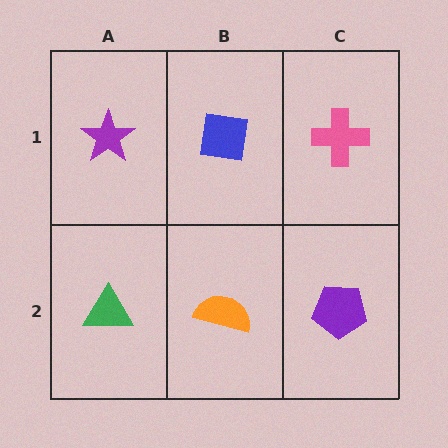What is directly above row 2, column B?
A blue square.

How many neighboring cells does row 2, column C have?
2.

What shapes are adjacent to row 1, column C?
A purple pentagon (row 2, column C), a blue square (row 1, column B).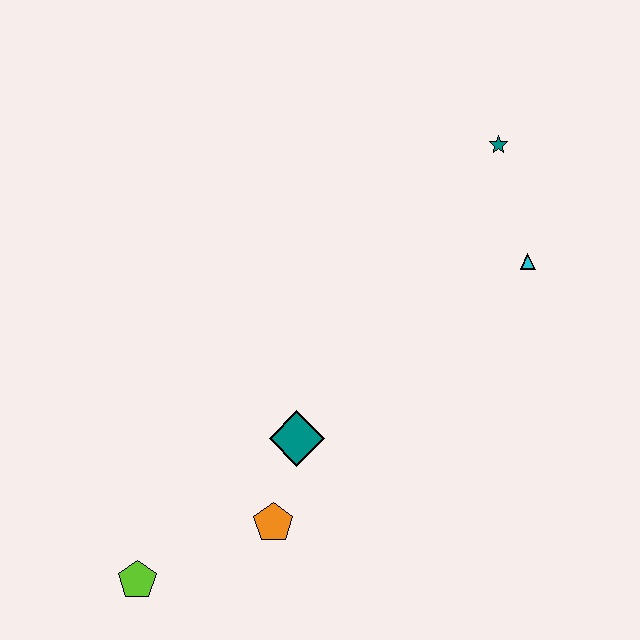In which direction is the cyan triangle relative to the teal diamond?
The cyan triangle is to the right of the teal diamond.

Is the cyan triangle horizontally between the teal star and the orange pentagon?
No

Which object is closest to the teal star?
The cyan triangle is closest to the teal star.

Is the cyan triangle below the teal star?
Yes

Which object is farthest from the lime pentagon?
The teal star is farthest from the lime pentagon.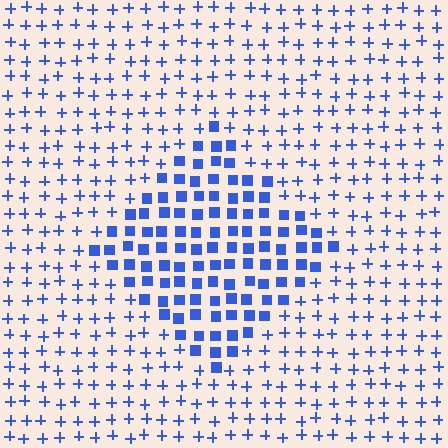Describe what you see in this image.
The image is filled with small blue elements arranged in a uniform grid. A diamond-shaped region contains squares, while the surrounding area contains plus signs. The boundary is defined purely by the change in element shape.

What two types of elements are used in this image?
The image uses squares inside the diamond region and plus signs outside it.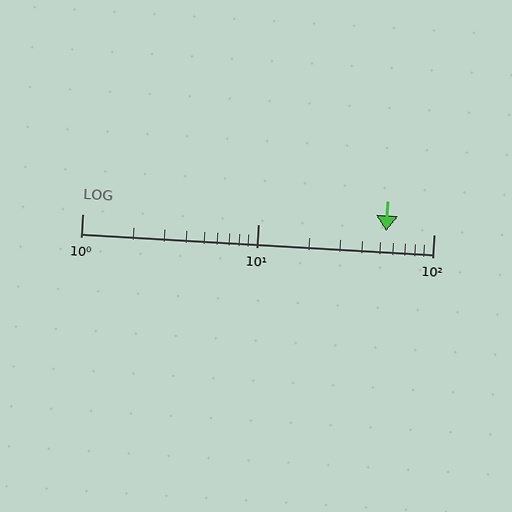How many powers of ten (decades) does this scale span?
The scale spans 2 decades, from 1 to 100.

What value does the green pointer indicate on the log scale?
The pointer indicates approximately 54.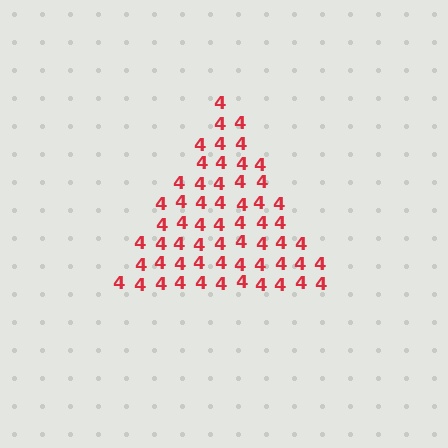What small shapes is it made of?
It is made of small digit 4's.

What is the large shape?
The large shape is a triangle.